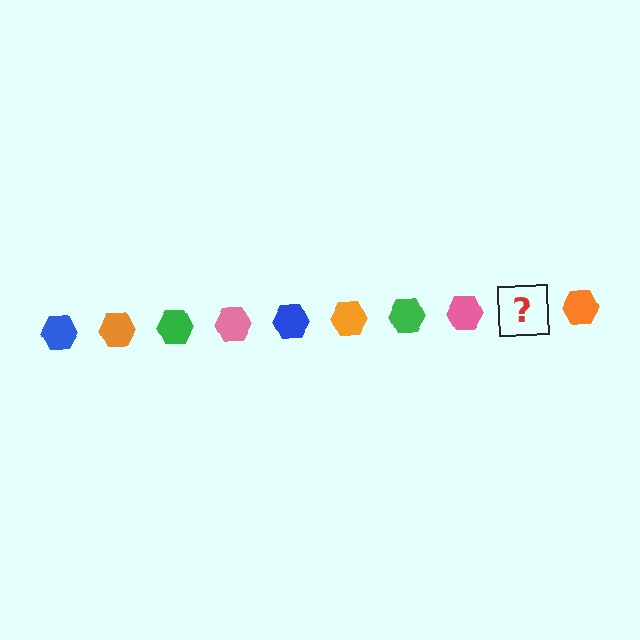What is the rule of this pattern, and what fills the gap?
The rule is that the pattern cycles through blue, orange, green, pink hexagons. The gap should be filled with a blue hexagon.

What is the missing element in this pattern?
The missing element is a blue hexagon.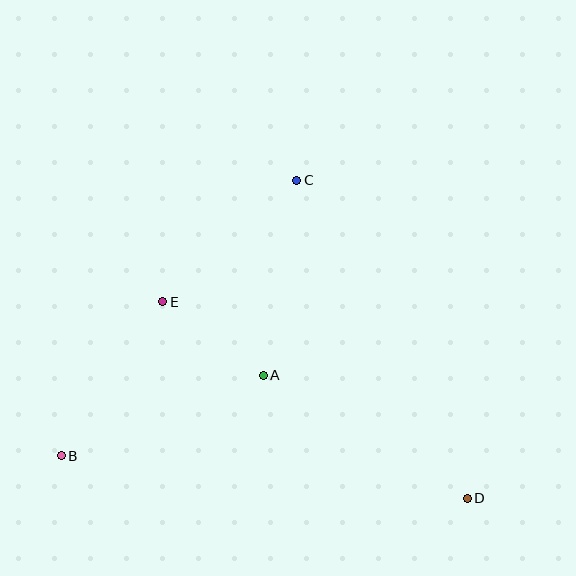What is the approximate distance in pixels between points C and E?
The distance between C and E is approximately 181 pixels.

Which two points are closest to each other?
Points A and E are closest to each other.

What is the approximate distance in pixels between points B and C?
The distance between B and C is approximately 362 pixels.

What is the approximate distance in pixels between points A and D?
The distance between A and D is approximately 238 pixels.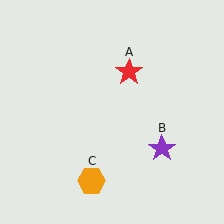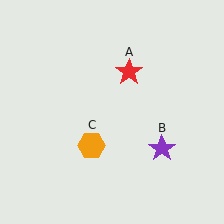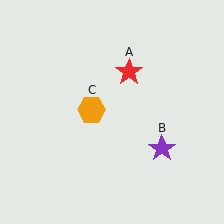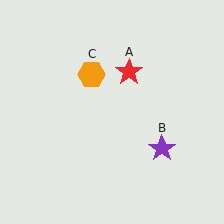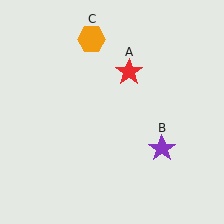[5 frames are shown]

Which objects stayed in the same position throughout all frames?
Red star (object A) and purple star (object B) remained stationary.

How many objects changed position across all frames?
1 object changed position: orange hexagon (object C).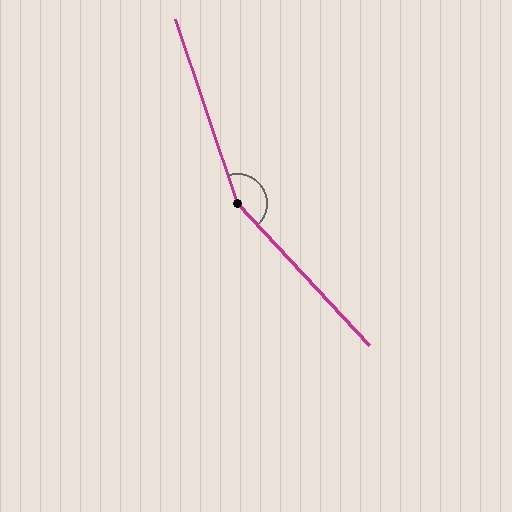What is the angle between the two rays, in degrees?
Approximately 156 degrees.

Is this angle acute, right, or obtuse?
It is obtuse.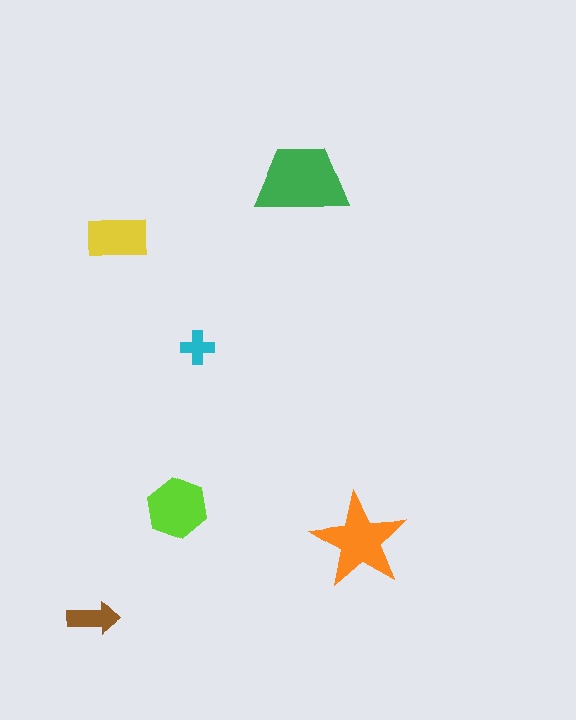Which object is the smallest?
The cyan cross.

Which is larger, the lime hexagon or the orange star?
The orange star.